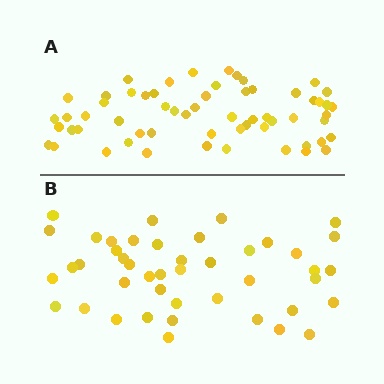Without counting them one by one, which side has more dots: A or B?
Region A (the top region) has more dots.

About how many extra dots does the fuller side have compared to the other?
Region A has approximately 15 more dots than region B.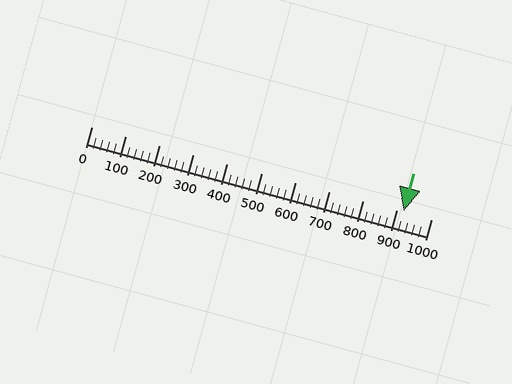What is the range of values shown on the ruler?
The ruler shows values from 0 to 1000.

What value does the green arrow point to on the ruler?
The green arrow points to approximately 920.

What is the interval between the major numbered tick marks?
The major tick marks are spaced 100 units apart.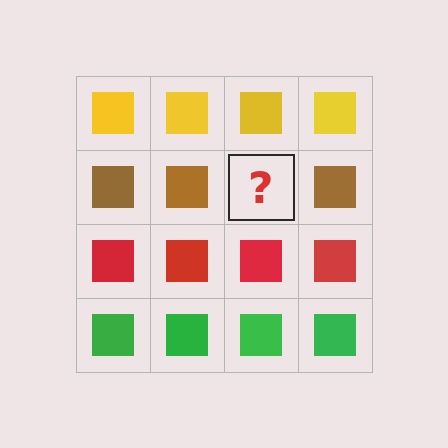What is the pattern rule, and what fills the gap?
The rule is that each row has a consistent color. The gap should be filled with a brown square.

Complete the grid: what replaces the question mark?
The question mark should be replaced with a brown square.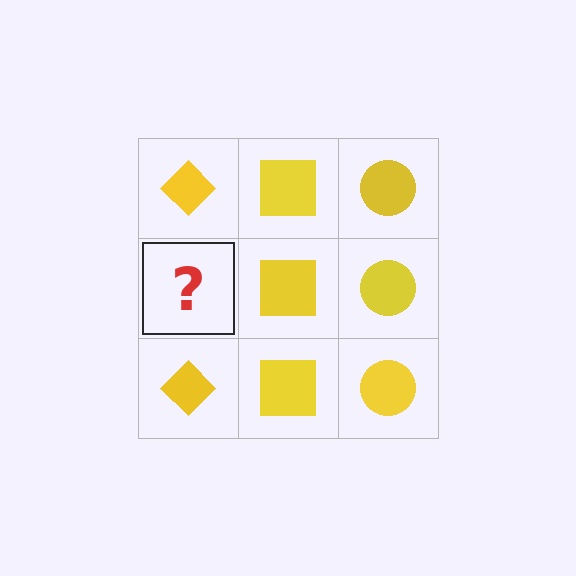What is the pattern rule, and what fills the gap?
The rule is that each column has a consistent shape. The gap should be filled with a yellow diamond.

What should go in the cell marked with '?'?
The missing cell should contain a yellow diamond.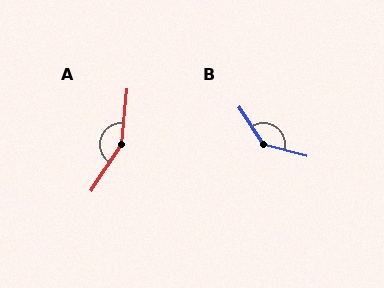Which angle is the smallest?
B, at approximately 138 degrees.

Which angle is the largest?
A, at approximately 153 degrees.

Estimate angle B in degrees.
Approximately 138 degrees.